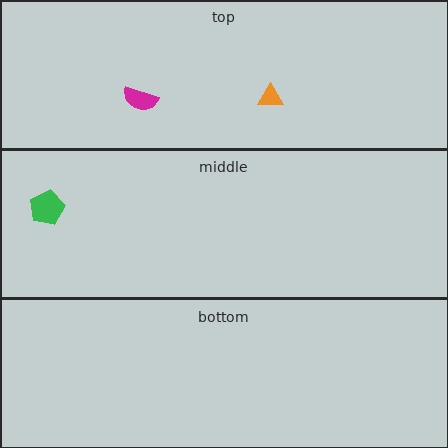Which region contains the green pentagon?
The middle region.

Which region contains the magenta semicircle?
The top region.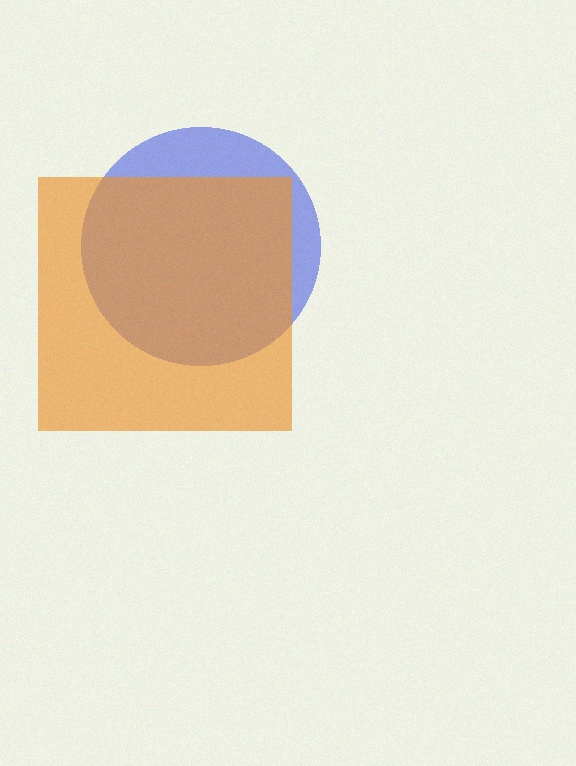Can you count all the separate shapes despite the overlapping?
Yes, there are 2 separate shapes.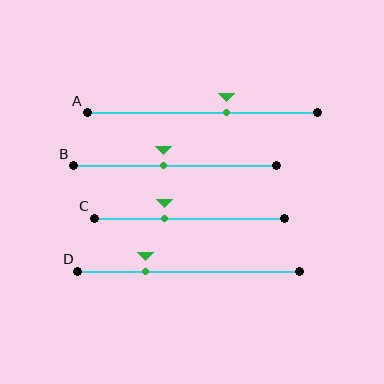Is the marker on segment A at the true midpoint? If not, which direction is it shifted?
No, the marker on segment A is shifted to the right by about 11% of the segment length.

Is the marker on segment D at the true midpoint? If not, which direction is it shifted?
No, the marker on segment D is shifted to the left by about 19% of the segment length.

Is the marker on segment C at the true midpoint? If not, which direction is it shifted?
No, the marker on segment C is shifted to the left by about 13% of the segment length.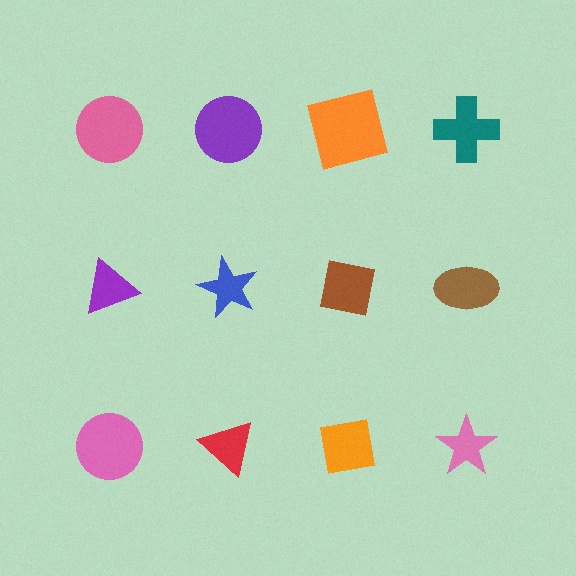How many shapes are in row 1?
4 shapes.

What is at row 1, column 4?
A teal cross.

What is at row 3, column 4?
A pink star.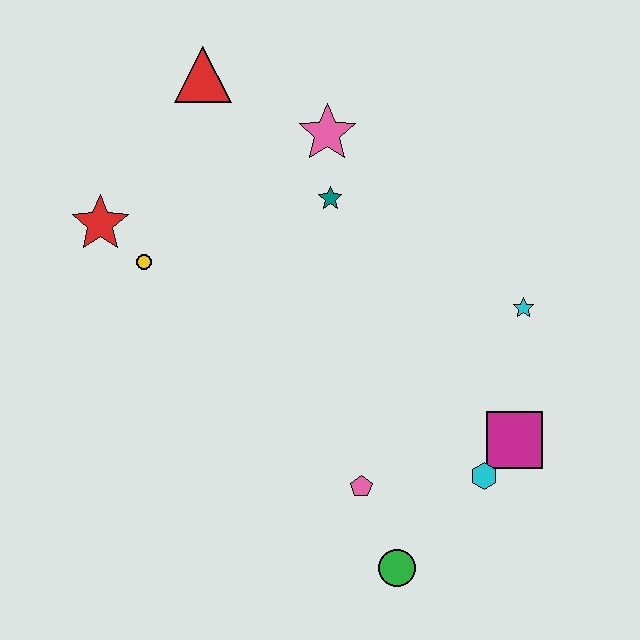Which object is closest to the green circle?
The pink pentagon is closest to the green circle.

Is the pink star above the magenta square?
Yes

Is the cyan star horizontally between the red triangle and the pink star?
No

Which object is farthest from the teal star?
The green circle is farthest from the teal star.